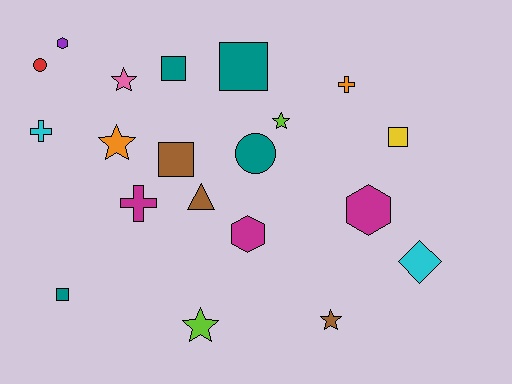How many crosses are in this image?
There are 3 crosses.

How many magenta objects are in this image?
There are 3 magenta objects.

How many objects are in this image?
There are 20 objects.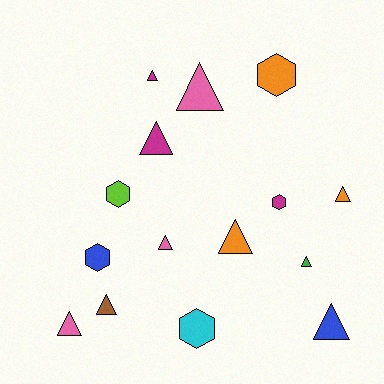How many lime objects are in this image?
There is 1 lime object.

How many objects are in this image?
There are 15 objects.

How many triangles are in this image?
There are 10 triangles.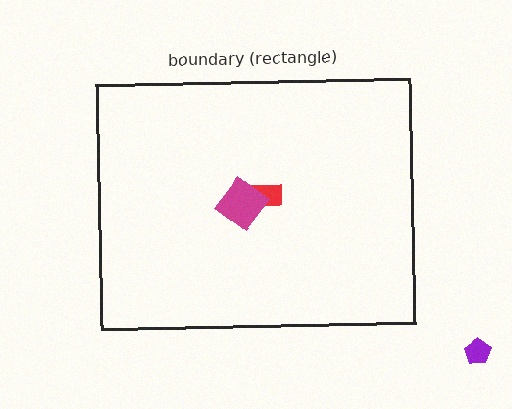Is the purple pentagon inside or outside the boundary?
Outside.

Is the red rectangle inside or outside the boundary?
Inside.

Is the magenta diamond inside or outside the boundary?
Inside.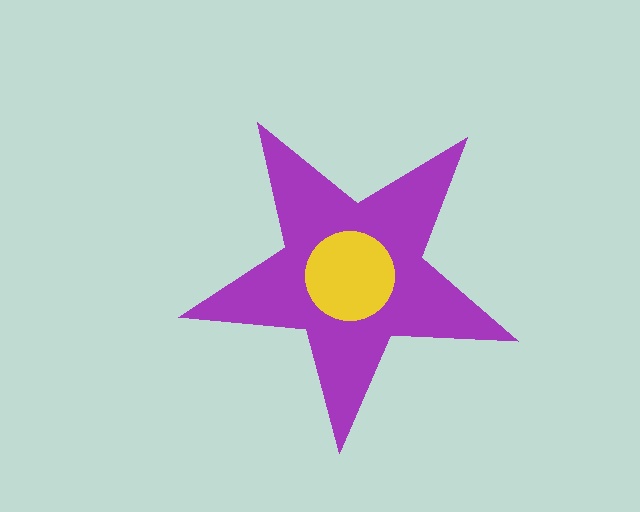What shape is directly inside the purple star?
The yellow circle.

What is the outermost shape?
The purple star.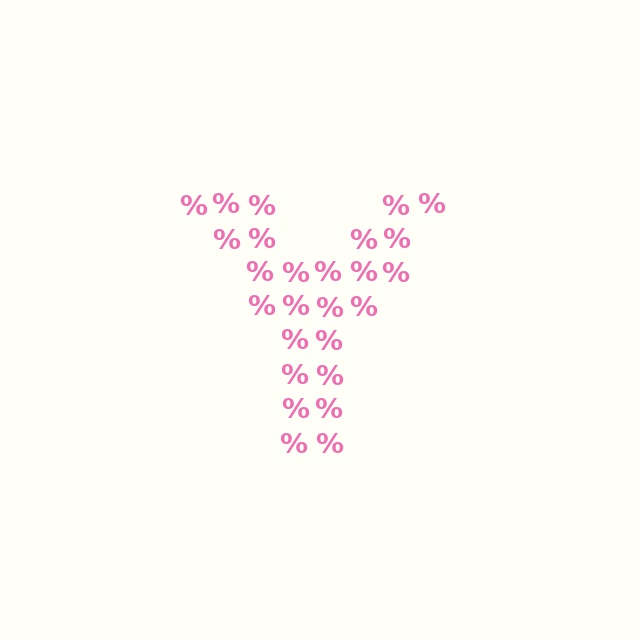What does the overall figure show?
The overall figure shows the letter Y.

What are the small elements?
The small elements are percent signs.